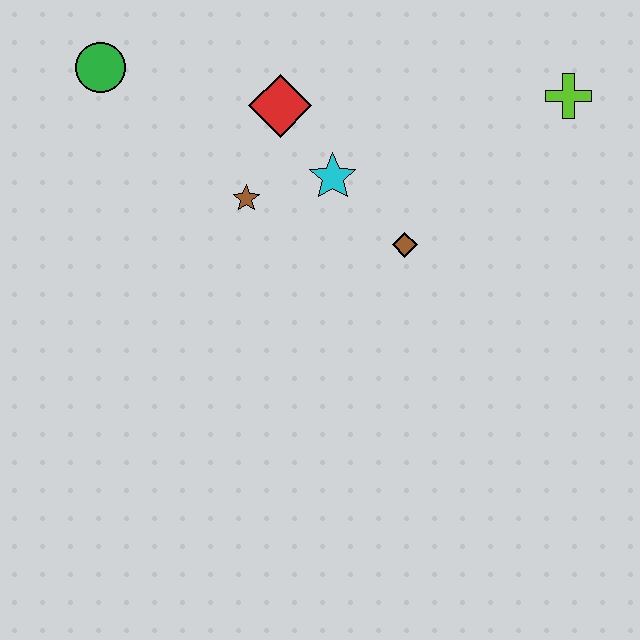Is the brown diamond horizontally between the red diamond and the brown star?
No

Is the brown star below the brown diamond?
No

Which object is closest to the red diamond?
The cyan star is closest to the red diamond.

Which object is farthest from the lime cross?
The green circle is farthest from the lime cross.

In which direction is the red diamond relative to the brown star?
The red diamond is above the brown star.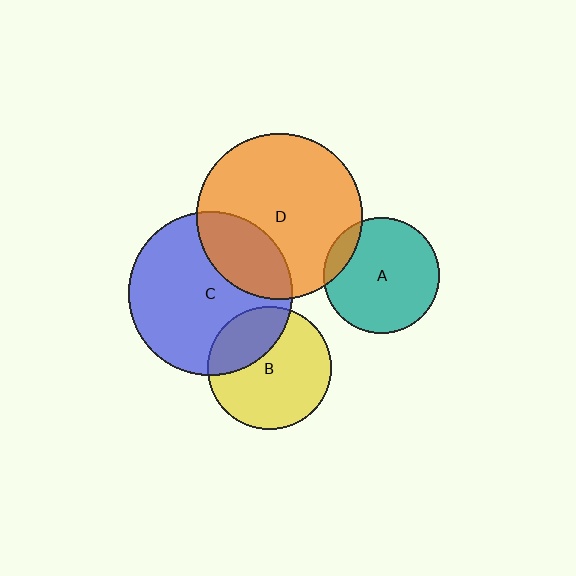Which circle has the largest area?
Circle D (orange).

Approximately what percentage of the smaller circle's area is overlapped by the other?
Approximately 30%.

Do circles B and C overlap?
Yes.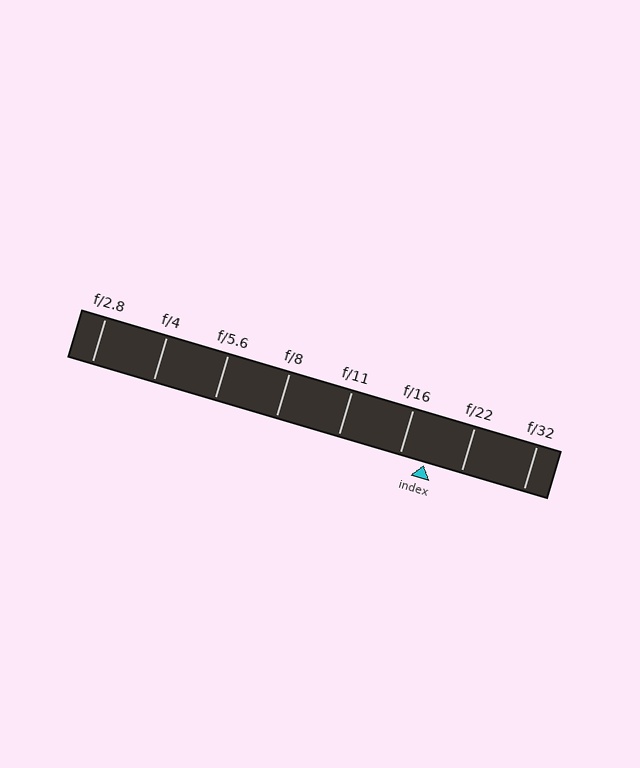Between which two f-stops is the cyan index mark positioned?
The index mark is between f/16 and f/22.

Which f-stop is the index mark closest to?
The index mark is closest to f/16.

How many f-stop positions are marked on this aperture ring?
There are 8 f-stop positions marked.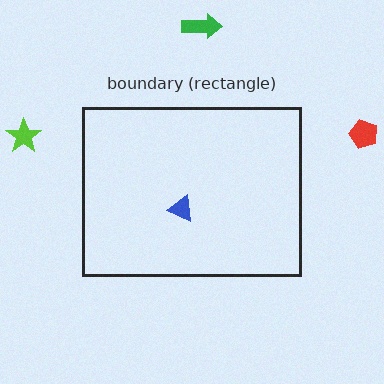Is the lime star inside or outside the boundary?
Outside.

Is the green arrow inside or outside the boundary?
Outside.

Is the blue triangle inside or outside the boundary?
Inside.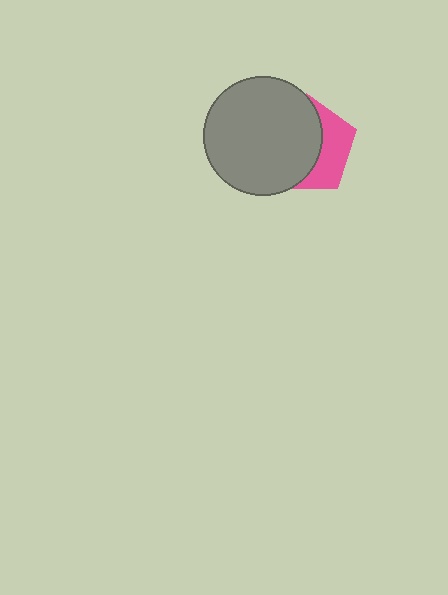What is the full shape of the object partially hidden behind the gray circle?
The partially hidden object is a pink pentagon.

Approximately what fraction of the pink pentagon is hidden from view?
Roughly 63% of the pink pentagon is hidden behind the gray circle.